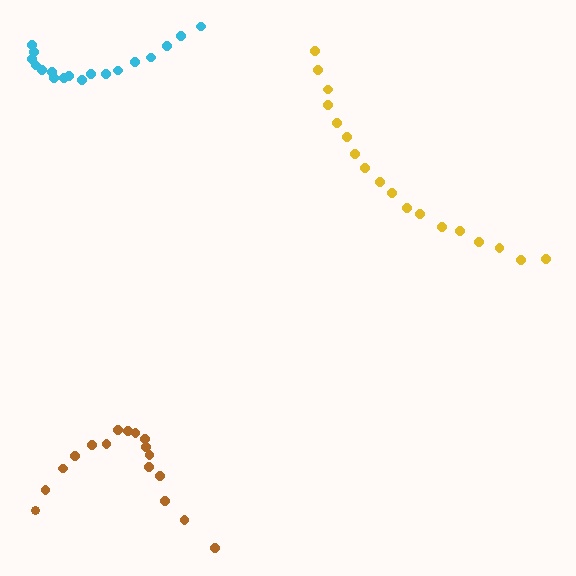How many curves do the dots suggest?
There are 3 distinct paths.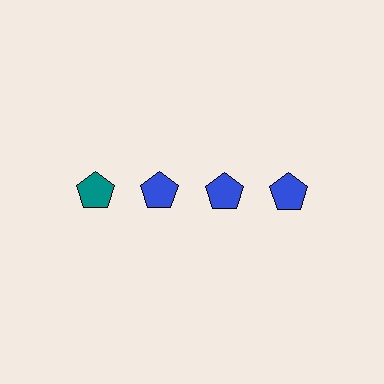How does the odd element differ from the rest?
It has a different color: teal instead of blue.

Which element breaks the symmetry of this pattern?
The teal pentagon in the top row, leftmost column breaks the symmetry. All other shapes are blue pentagons.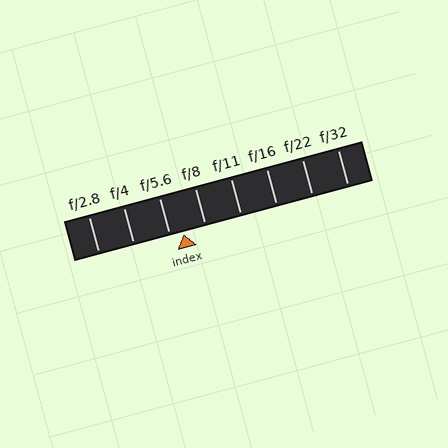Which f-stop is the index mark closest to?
The index mark is closest to f/5.6.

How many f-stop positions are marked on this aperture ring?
There are 8 f-stop positions marked.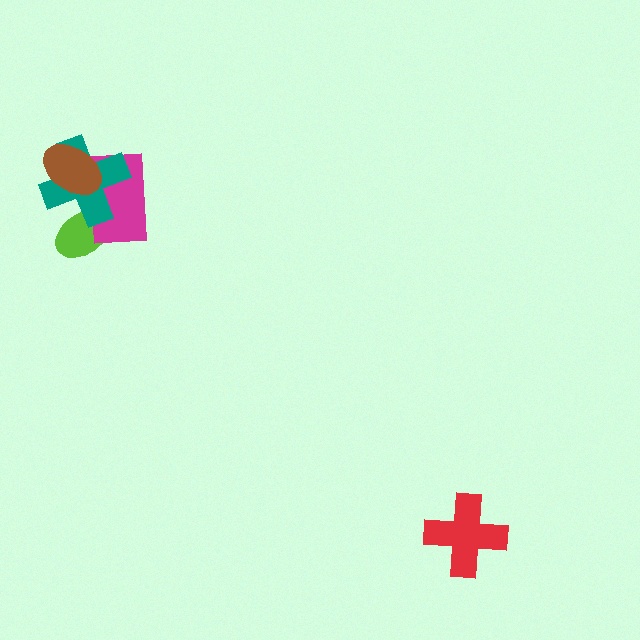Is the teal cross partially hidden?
Yes, it is partially covered by another shape.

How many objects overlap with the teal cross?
3 objects overlap with the teal cross.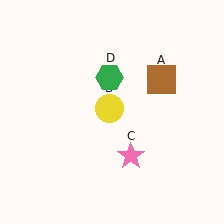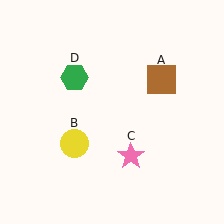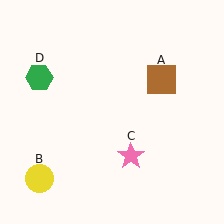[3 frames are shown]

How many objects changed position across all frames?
2 objects changed position: yellow circle (object B), green hexagon (object D).